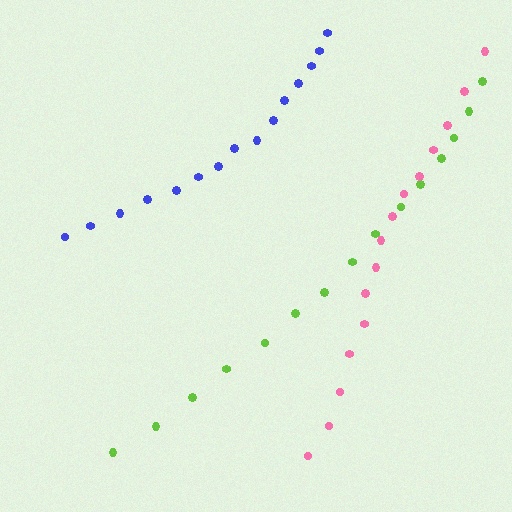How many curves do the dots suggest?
There are 3 distinct paths.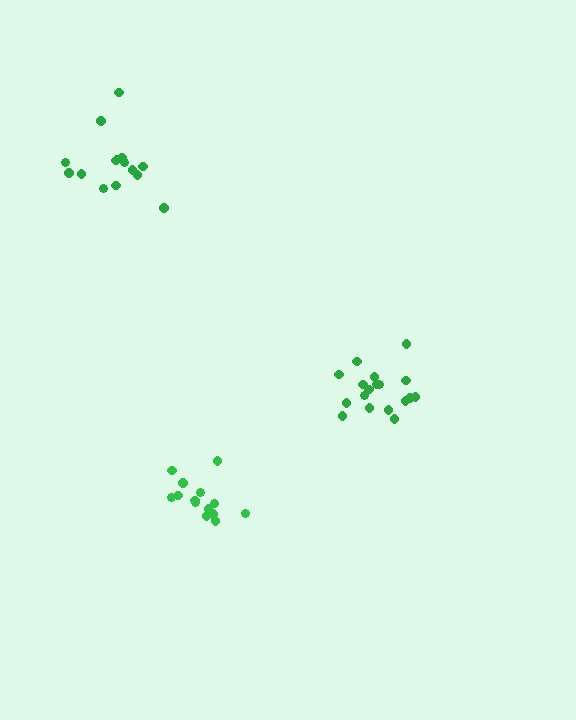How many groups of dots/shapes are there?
There are 3 groups.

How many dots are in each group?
Group 1: 15 dots, Group 2: 14 dots, Group 3: 18 dots (47 total).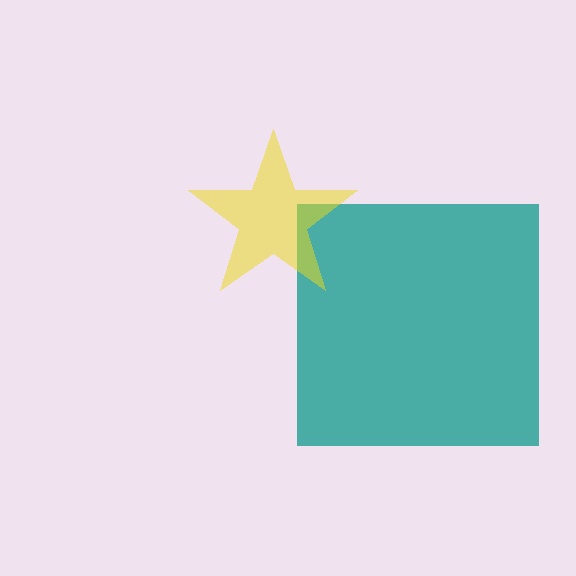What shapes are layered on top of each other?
The layered shapes are: a teal square, a yellow star.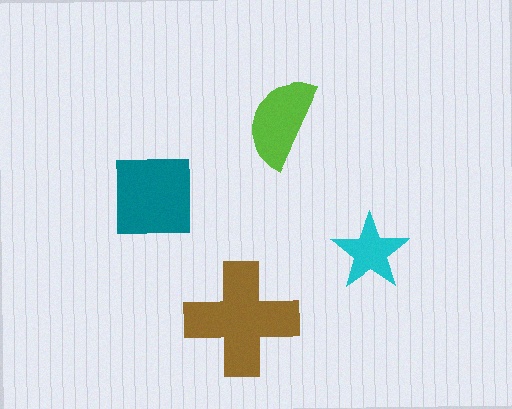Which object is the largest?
The brown cross.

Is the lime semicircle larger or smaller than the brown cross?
Smaller.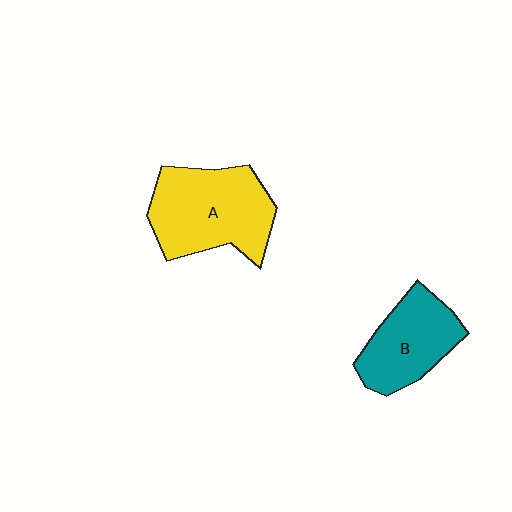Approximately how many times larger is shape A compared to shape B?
Approximately 1.4 times.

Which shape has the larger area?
Shape A (yellow).